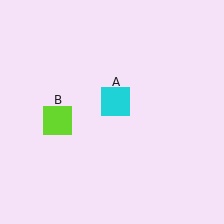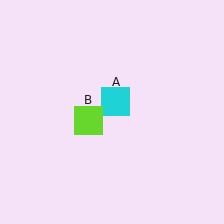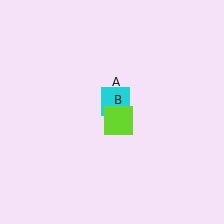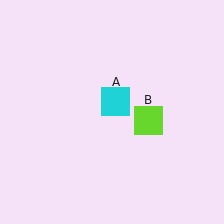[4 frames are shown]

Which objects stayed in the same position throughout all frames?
Cyan square (object A) remained stationary.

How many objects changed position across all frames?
1 object changed position: lime square (object B).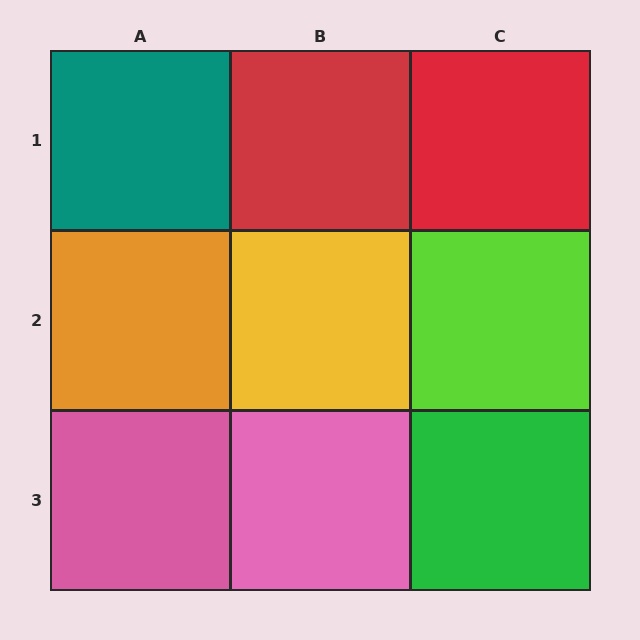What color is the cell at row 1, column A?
Teal.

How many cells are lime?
1 cell is lime.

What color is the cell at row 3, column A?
Pink.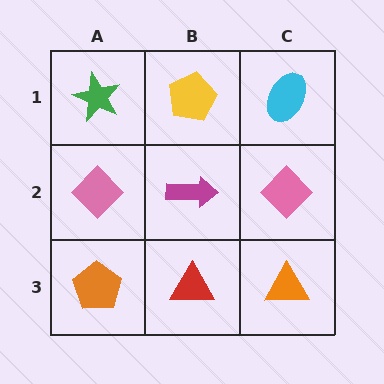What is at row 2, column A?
A pink diamond.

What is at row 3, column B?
A red triangle.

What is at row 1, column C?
A cyan ellipse.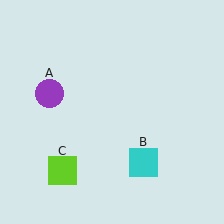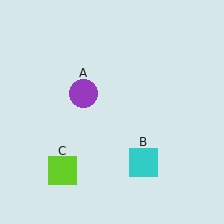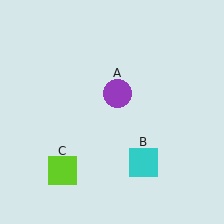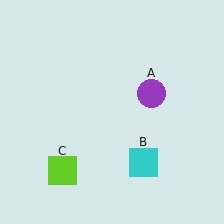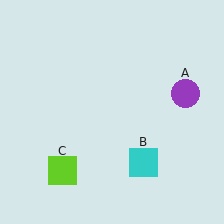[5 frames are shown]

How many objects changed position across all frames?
1 object changed position: purple circle (object A).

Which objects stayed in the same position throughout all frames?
Cyan square (object B) and lime square (object C) remained stationary.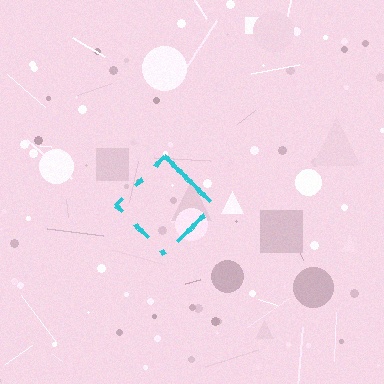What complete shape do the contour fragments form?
The contour fragments form a diamond.